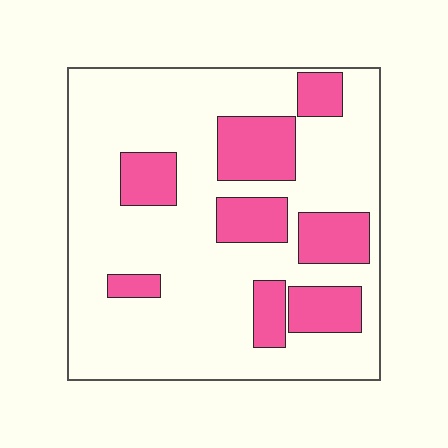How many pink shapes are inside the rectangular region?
8.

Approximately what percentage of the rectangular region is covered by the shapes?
Approximately 25%.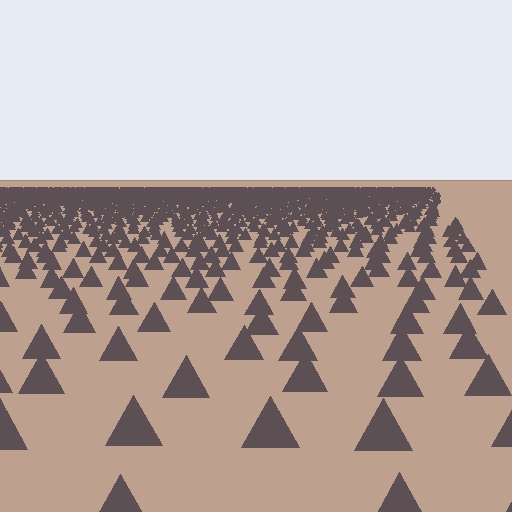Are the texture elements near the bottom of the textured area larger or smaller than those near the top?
Larger. Near the bottom, elements are closer to the viewer and appear at a bigger on-screen size.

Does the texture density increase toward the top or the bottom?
Density increases toward the top.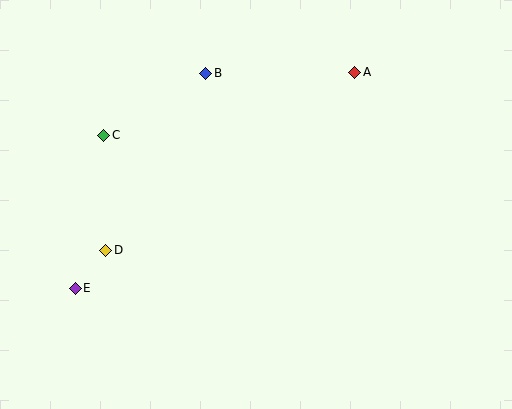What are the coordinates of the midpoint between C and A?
The midpoint between C and A is at (229, 104).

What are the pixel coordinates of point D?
Point D is at (106, 250).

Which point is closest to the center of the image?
Point B at (206, 73) is closest to the center.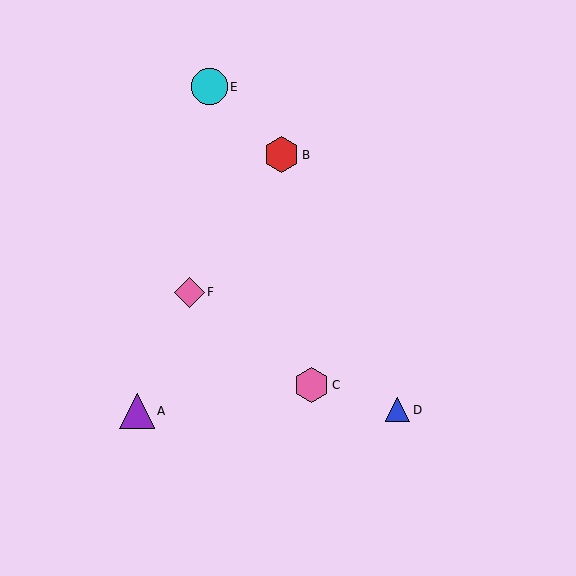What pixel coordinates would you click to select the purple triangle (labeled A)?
Click at (137, 411) to select the purple triangle A.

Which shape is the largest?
The cyan circle (labeled E) is the largest.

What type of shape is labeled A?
Shape A is a purple triangle.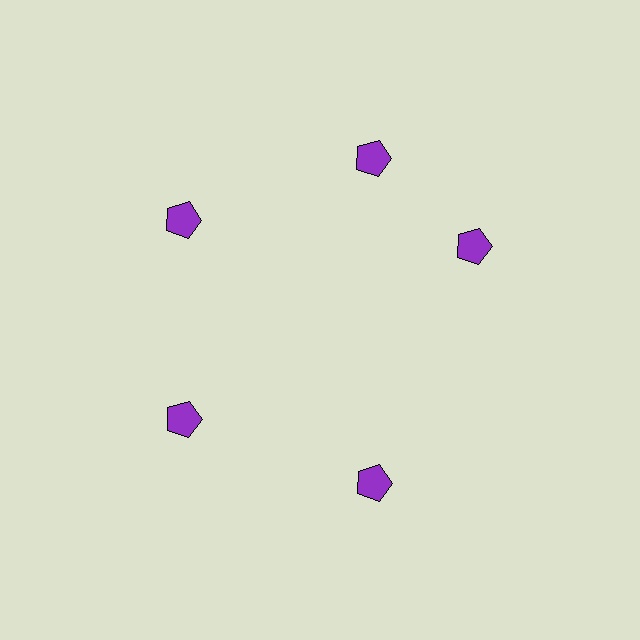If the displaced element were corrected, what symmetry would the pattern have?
It would have 5-fold rotational symmetry — the pattern would map onto itself every 72 degrees.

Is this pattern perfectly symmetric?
No. The 5 purple pentagons are arranged in a ring, but one element near the 3 o'clock position is rotated out of alignment along the ring, breaking the 5-fold rotational symmetry.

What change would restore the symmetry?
The symmetry would be restored by rotating it back into even spacing with its neighbors so that all 5 pentagons sit at equal angles and equal distance from the center.